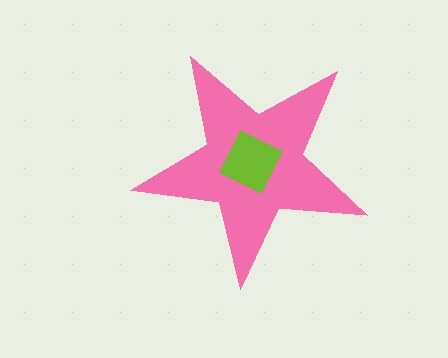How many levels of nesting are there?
2.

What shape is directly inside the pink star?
The lime square.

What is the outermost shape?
The pink star.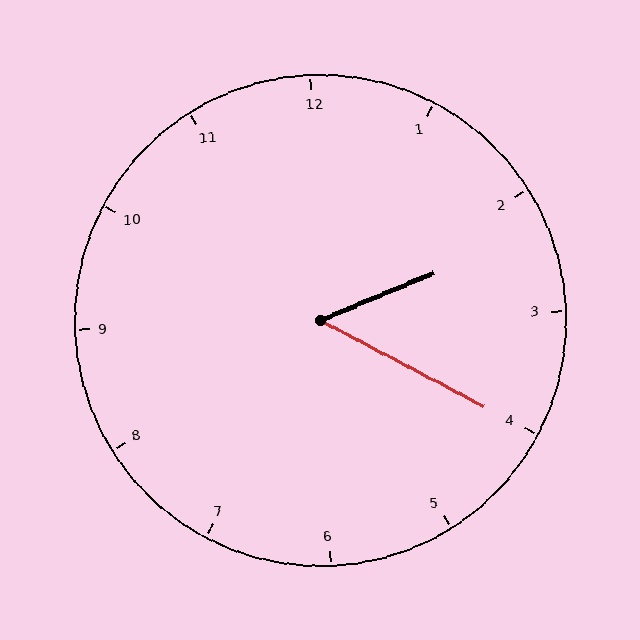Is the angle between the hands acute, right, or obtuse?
It is acute.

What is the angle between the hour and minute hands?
Approximately 50 degrees.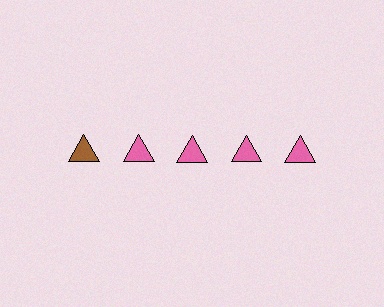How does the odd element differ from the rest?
It has a different color: brown instead of pink.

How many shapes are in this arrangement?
There are 5 shapes arranged in a grid pattern.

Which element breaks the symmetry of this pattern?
The brown triangle in the top row, leftmost column breaks the symmetry. All other shapes are pink triangles.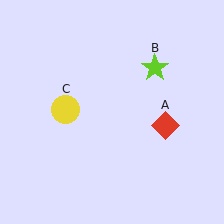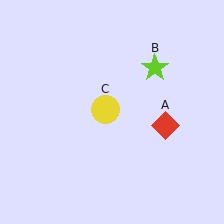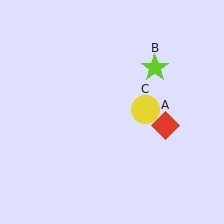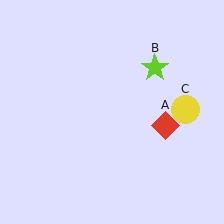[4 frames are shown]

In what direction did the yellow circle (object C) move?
The yellow circle (object C) moved right.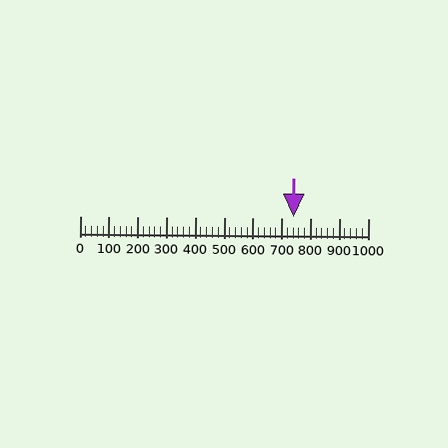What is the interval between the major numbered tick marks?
The major tick marks are spaced 100 units apart.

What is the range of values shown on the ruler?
The ruler shows values from 0 to 1000.